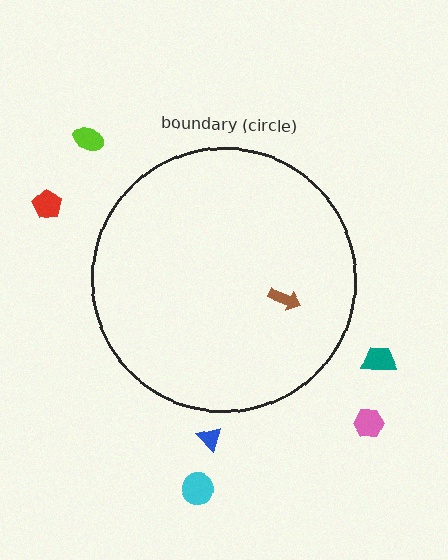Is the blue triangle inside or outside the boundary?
Outside.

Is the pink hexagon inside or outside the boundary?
Outside.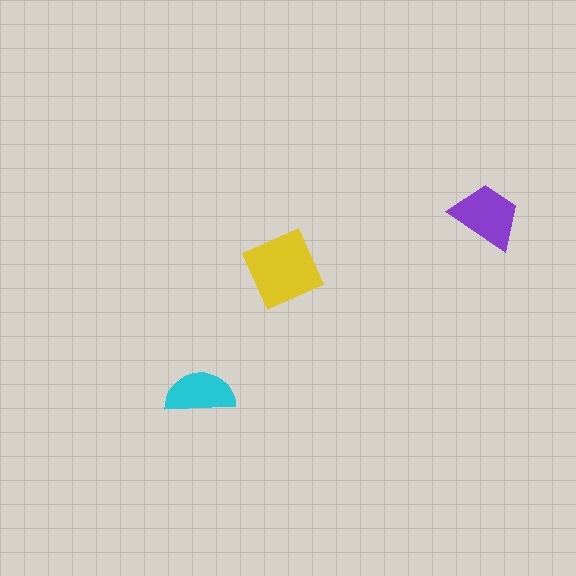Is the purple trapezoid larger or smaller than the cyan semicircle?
Larger.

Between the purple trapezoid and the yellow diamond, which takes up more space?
The yellow diamond.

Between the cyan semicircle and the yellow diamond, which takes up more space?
The yellow diamond.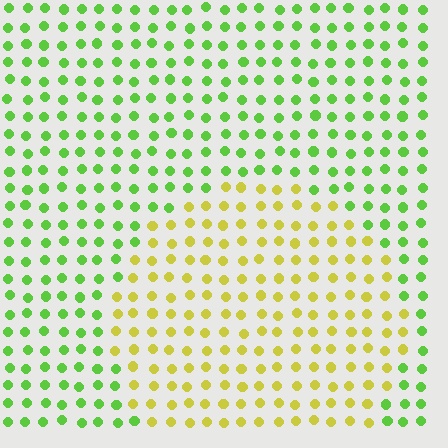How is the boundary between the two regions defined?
The boundary is defined purely by a slight shift in hue (about 47 degrees). Spacing, size, and orientation are identical on both sides.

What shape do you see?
I see a circle.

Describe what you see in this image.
The image is filled with small lime elements in a uniform arrangement. A circle-shaped region is visible where the elements are tinted to a slightly different hue, forming a subtle color boundary.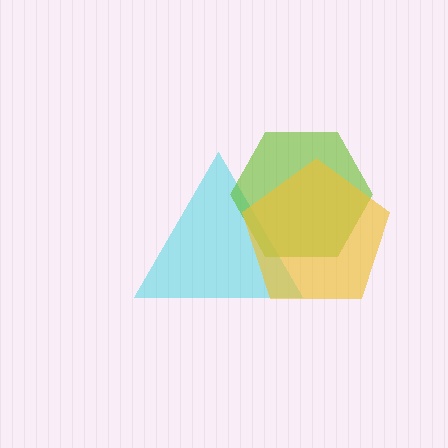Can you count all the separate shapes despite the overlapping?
Yes, there are 3 separate shapes.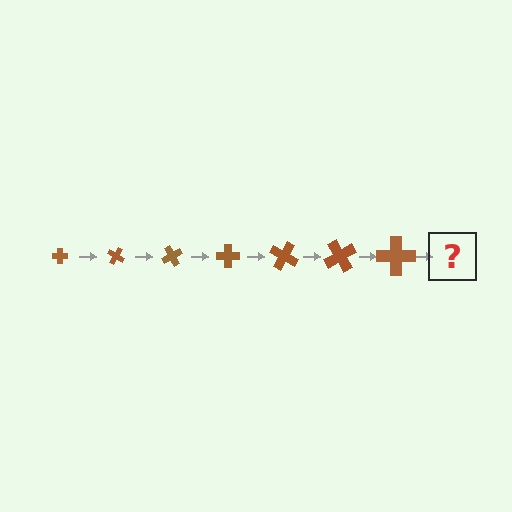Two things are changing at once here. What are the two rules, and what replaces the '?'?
The two rules are that the cross grows larger each step and it rotates 30 degrees each step. The '?' should be a cross, larger than the previous one and rotated 210 degrees from the start.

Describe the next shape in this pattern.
It should be a cross, larger than the previous one and rotated 210 degrees from the start.